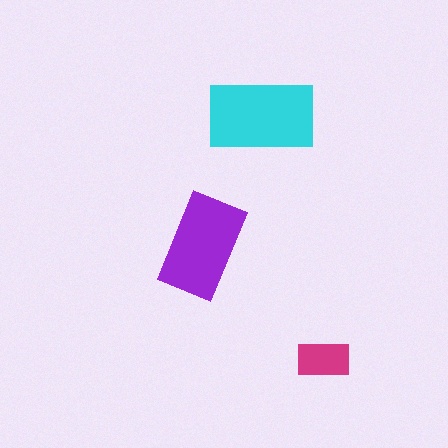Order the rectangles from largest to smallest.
the cyan one, the purple one, the magenta one.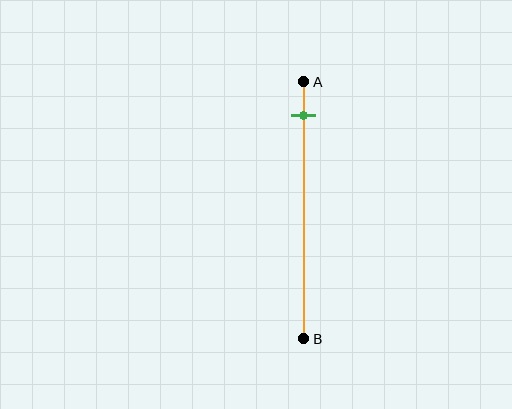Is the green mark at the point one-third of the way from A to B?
No, the mark is at about 15% from A, not at the 33% one-third point.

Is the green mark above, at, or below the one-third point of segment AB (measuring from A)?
The green mark is above the one-third point of segment AB.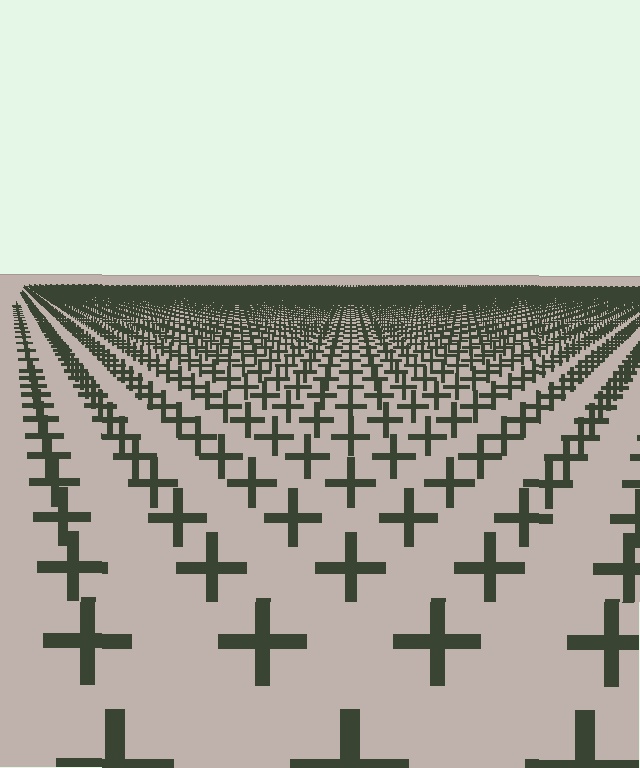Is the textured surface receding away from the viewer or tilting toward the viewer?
The surface is receding away from the viewer. Texture elements get smaller and denser toward the top.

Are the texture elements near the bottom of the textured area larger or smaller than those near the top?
Larger. Near the bottom, elements are closer to the viewer and appear at a bigger on-screen size.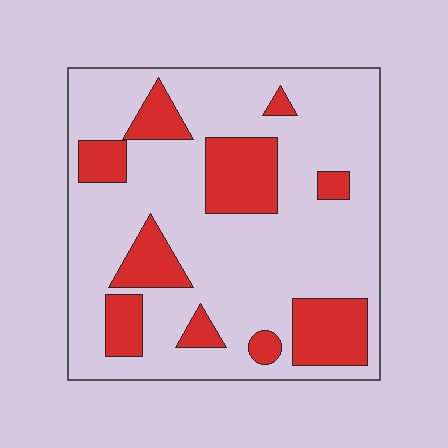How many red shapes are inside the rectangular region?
10.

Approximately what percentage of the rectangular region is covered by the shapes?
Approximately 25%.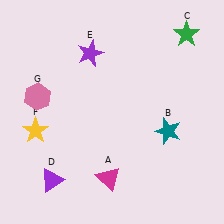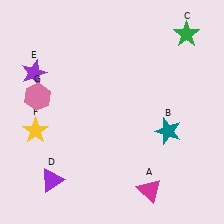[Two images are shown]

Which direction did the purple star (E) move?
The purple star (E) moved left.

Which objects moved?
The objects that moved are: the magenta triangle (A), the purple star (E).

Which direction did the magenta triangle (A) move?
The magenta triangle (A) moved right.